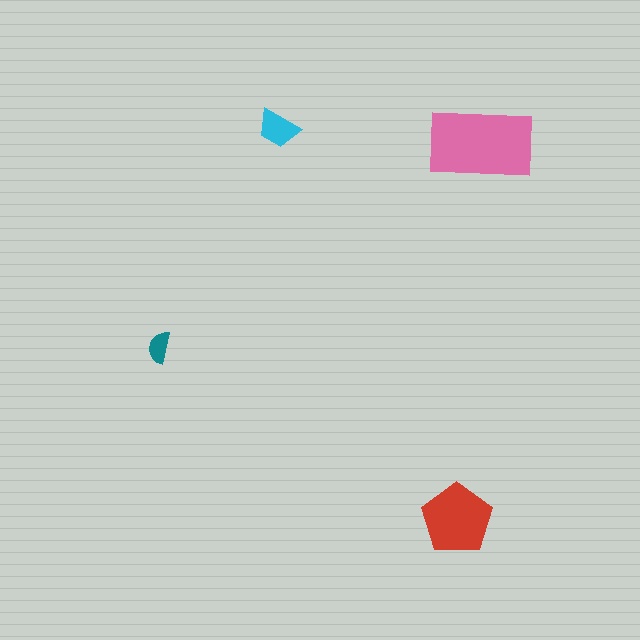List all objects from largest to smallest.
The pink rectangle, the red pentagon, the cyan trapezoid, the teal semicircle.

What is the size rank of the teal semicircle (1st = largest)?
4th.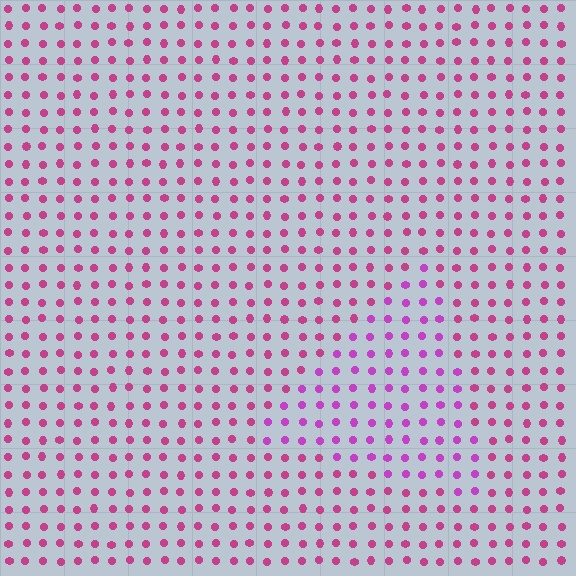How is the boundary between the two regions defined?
The boundary is defined purely by a slight shift in hue (about 27 degrees). Spacing, size, and orientation are identical on both sides.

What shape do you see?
I see a triangle.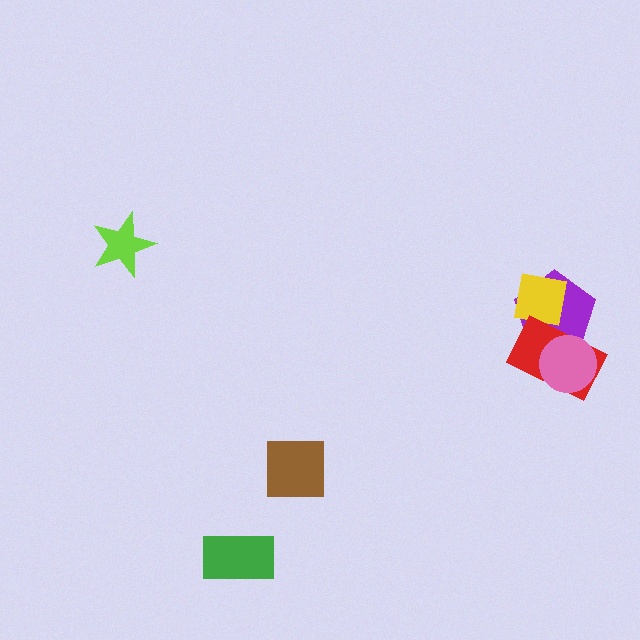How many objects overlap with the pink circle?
2 objects overlap with the pink circle.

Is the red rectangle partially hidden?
Yes, it is partially covered by another shape.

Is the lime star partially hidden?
No, no other shape covers it.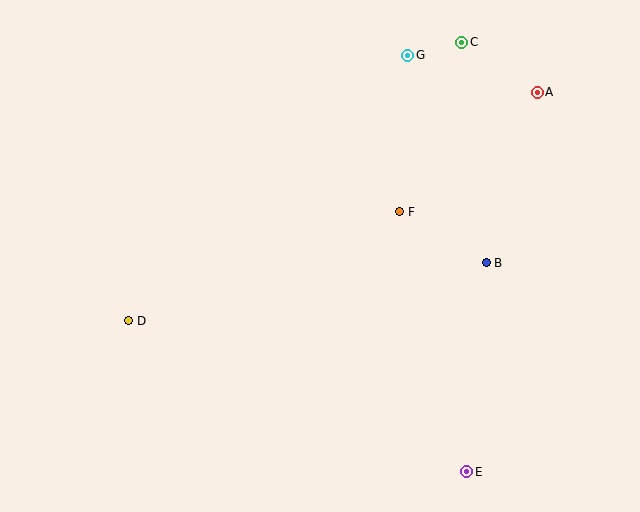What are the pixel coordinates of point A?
Point A is at (537, 92).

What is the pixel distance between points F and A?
The distance between F and A is 182 pixels.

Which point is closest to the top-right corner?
Point A is closest to the top-right corner.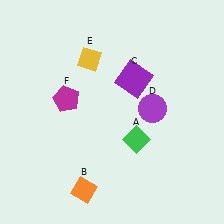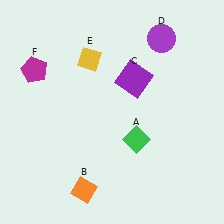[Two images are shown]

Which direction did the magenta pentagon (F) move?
The magenta pentagon (F) moved left.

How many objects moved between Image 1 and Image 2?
2 objects moved between the two images.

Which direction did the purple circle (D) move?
The purple circle (D) moved up.